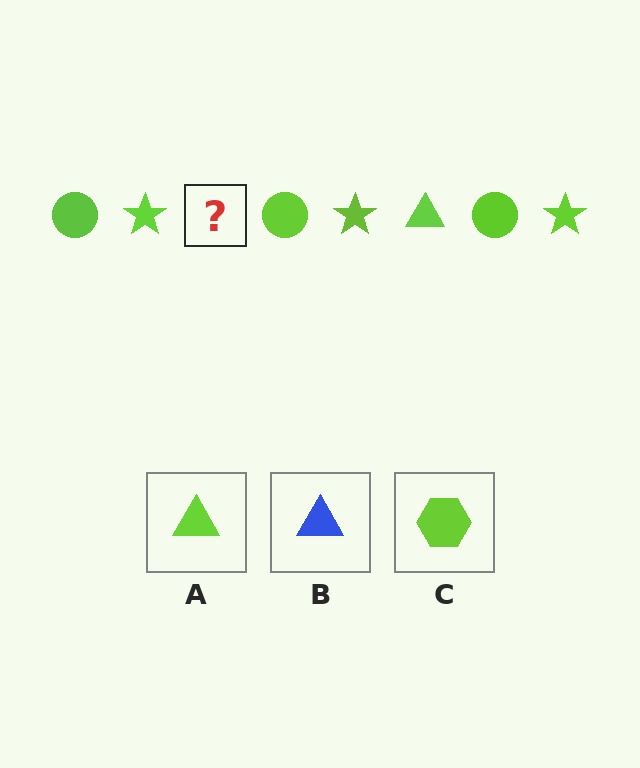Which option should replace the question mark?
Option A.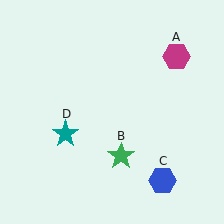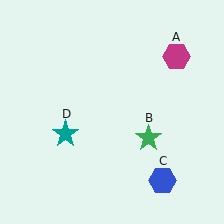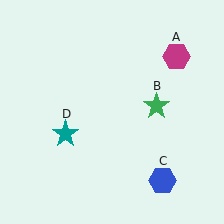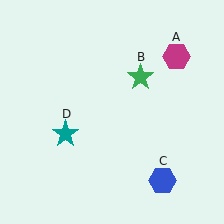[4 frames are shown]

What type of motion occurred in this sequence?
The green star (object B) rotated counterclockwise around the center of the scene.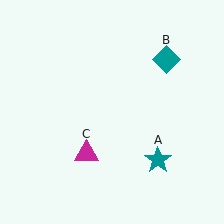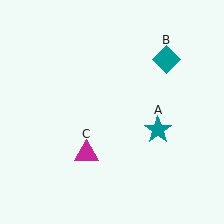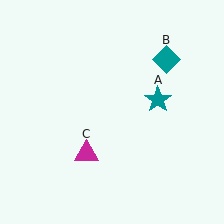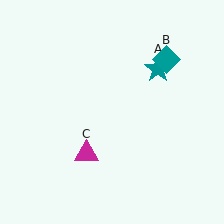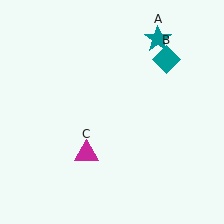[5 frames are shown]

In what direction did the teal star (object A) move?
The teal star (object A) moved up.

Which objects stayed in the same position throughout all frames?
Teal diamond (object B) and magenta triangle (object C) remained stationary.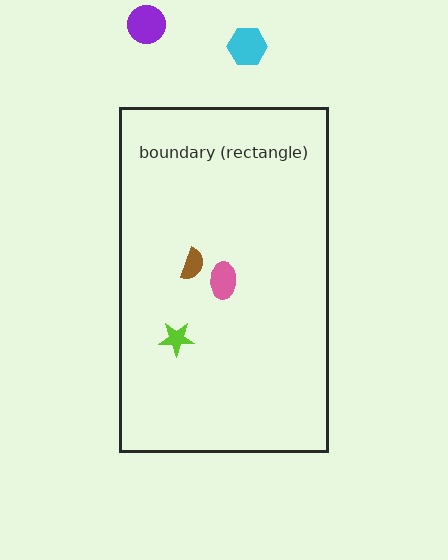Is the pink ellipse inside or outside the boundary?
Inside.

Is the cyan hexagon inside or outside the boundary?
Outside.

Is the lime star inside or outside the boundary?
Inside.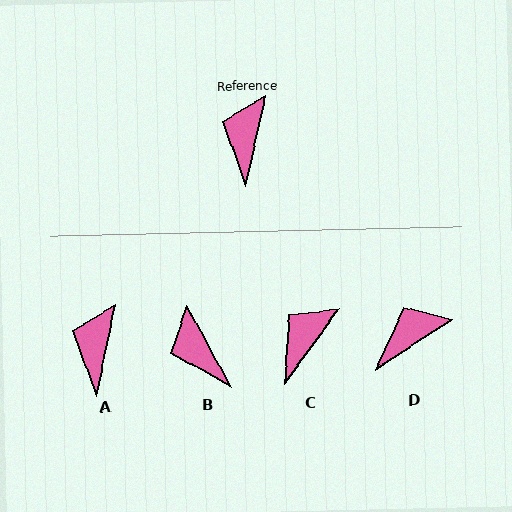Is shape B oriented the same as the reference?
No, it is off by about 40 degrees.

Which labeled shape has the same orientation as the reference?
A.